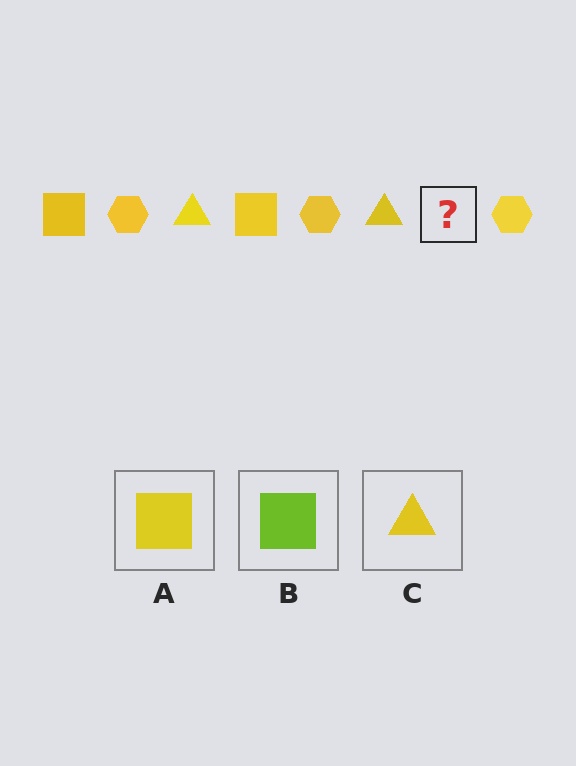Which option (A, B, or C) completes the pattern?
A.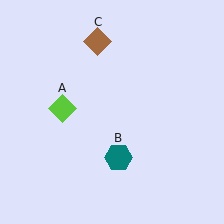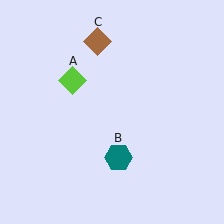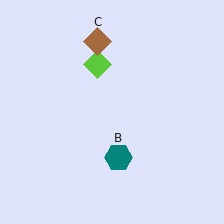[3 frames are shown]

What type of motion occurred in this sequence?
The lime diamond (object A) rotated clockwise around the center of the scene.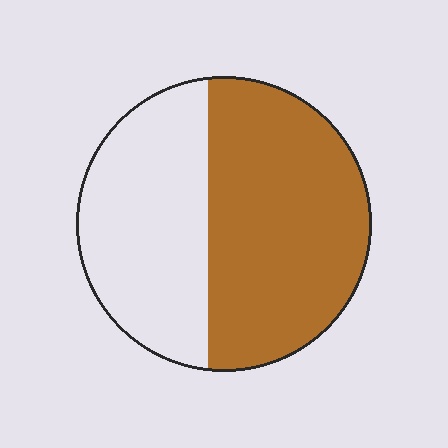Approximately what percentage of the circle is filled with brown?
Approximately 55%.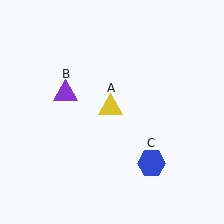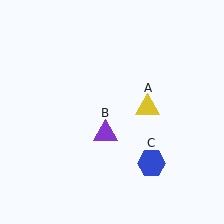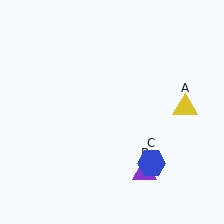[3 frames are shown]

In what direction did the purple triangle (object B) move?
The purple triangle (object B) moved down and to the right.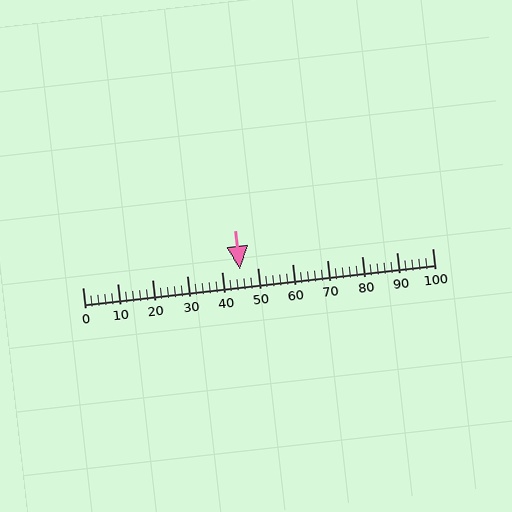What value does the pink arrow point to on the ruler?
The pink arrow points to approximately 45.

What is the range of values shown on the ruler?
The ruler shows values from 0 to 100.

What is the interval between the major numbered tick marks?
The major tick marks are spaced 10 units apart.